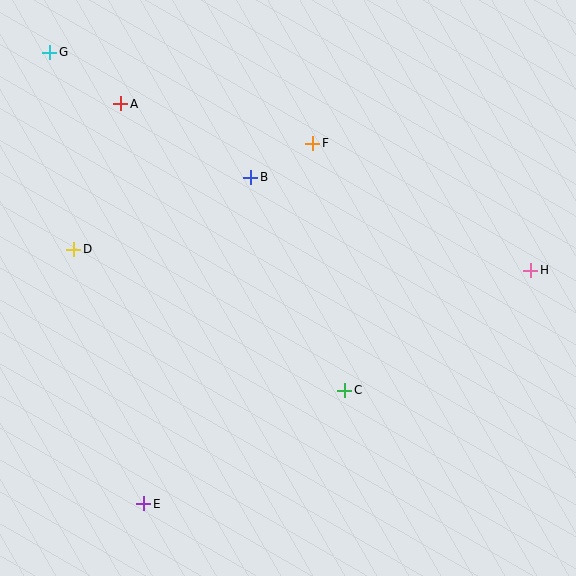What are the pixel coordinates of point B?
Point B is at (251, 177).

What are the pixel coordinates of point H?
Point H is at (531, 270).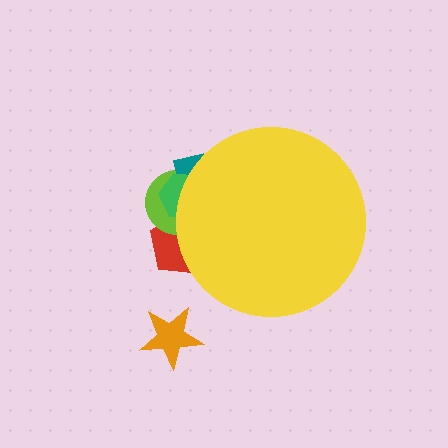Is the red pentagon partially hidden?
Yes, the red pentagon is partially hidden behind the yellow circle.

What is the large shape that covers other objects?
A yellow circle.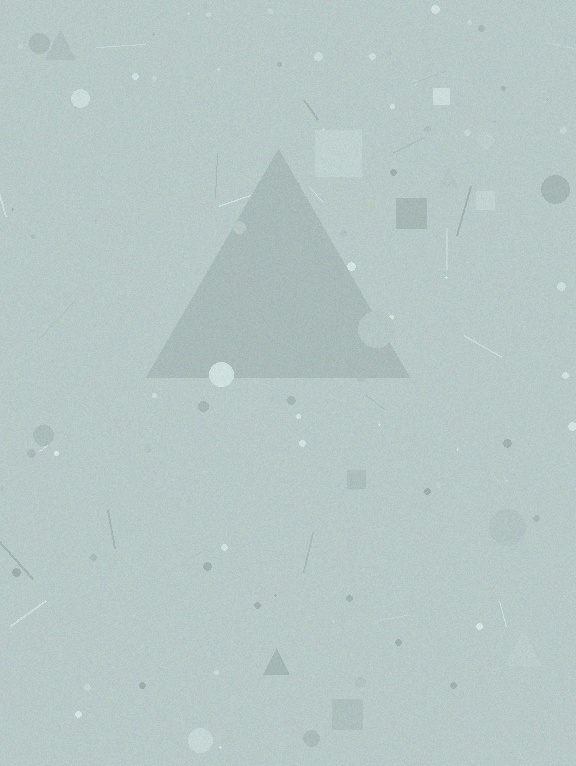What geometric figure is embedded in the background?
A triangle is embedded in the background.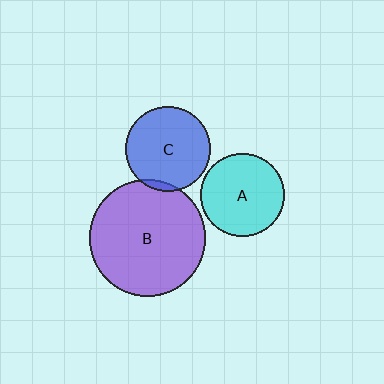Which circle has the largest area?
Circle B (purple).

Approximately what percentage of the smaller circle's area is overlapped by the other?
Approximately 5%.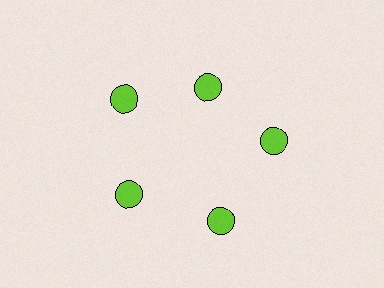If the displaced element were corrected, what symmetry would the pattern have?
It would have 5-fold rotational symmetry — the pattern would map onto itself every 72 degrees.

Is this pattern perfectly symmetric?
No. The 5 lime circles are arranged in a ring, but one element near the 1 o'clock position is pulled inward toward the center, breaking the 5-fold rotational symmetry.